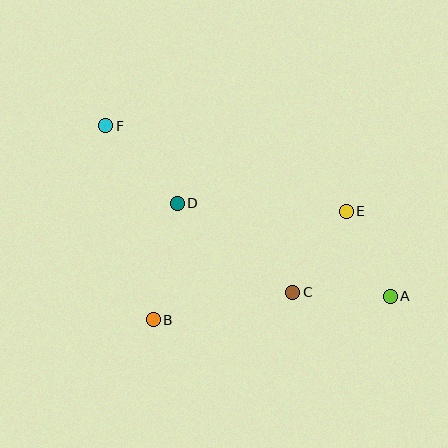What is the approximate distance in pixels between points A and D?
The distance between A and D is approximately 233 pixels.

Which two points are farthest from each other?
Points A and F are farthest from each other.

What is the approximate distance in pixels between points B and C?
The distance between B and C is approximately 142 pixels.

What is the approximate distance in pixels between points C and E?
The distance between C and E is approximately 97 pixels.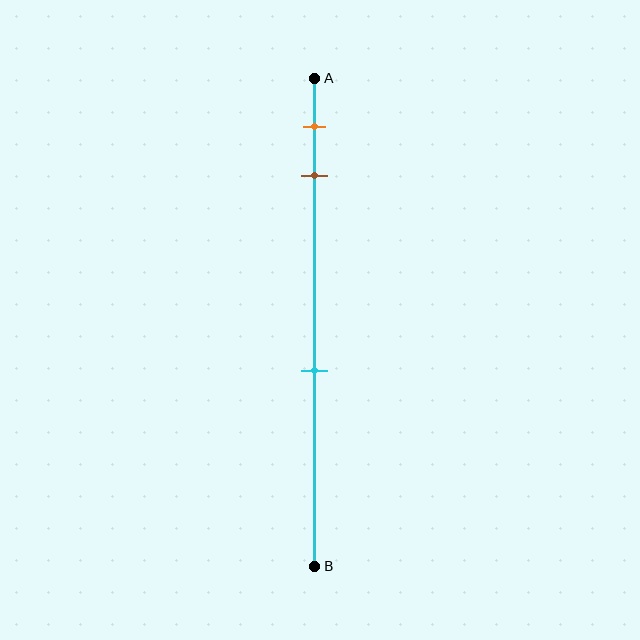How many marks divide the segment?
There are 3 marks dividing the segment.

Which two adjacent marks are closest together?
The orange and brown marks are the closest adjacent pair.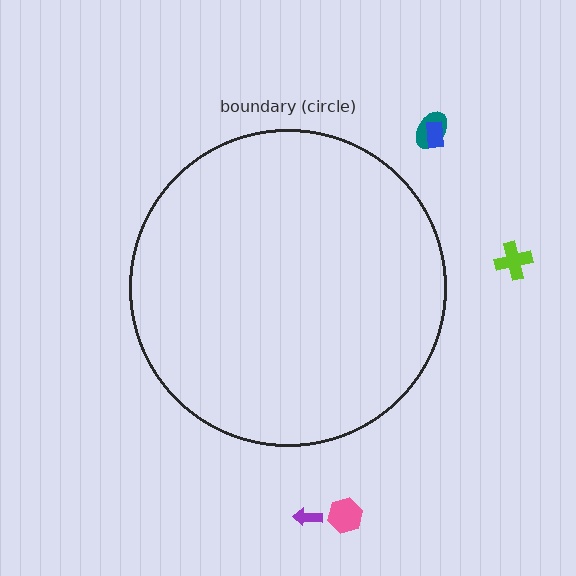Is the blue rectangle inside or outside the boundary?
Outside.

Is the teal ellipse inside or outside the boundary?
Outside.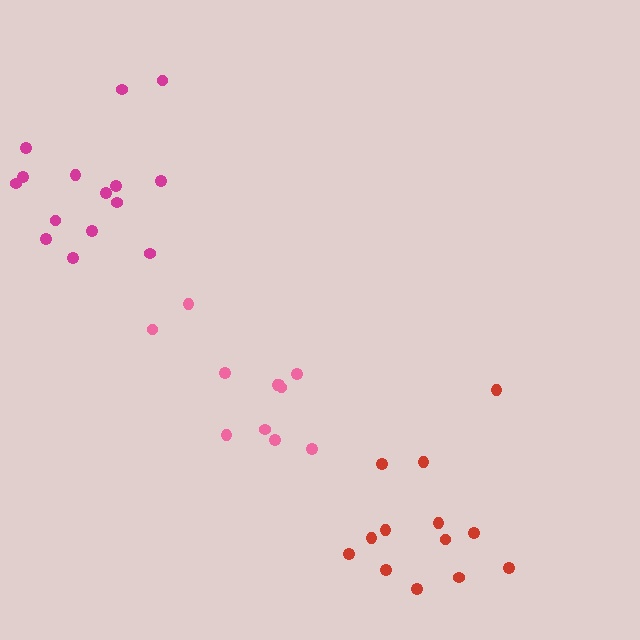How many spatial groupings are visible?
There are 3 spatial groupings.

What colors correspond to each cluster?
The clusters are colored: pink, magenta, red.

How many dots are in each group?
Group 1: 11 dots, Group 2: 15 dots, Group 3: 13 dots (39 total).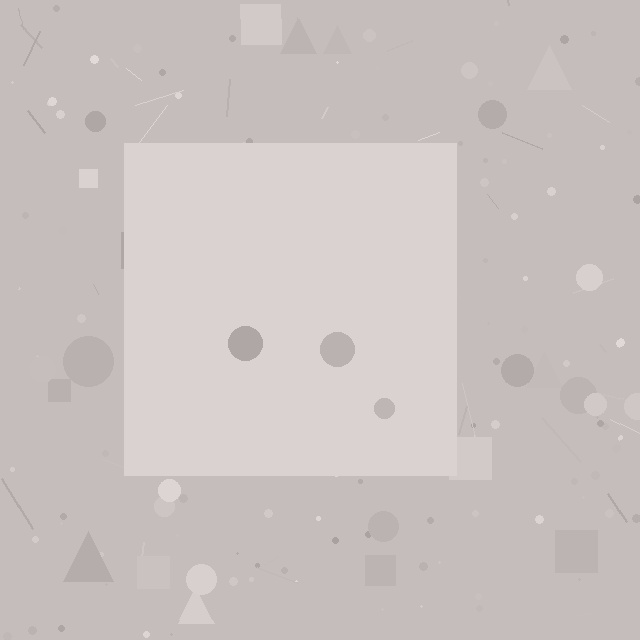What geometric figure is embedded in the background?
A square is embedded in the background.